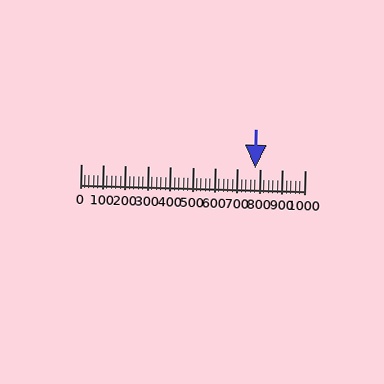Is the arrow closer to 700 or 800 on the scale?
The arrow is closer to 800.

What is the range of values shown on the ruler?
The ruler shows values from 0 to 1000.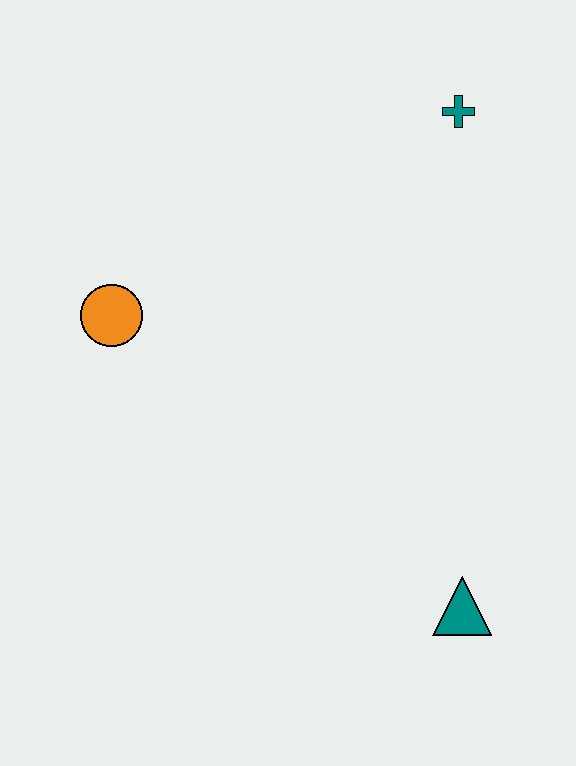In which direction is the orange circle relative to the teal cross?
The orange circle is to the left of the teal cross.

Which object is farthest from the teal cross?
The teal triangle is farthest from the teal cross.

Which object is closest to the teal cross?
The orange circle is closest to the teal cross.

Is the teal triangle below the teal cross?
Yes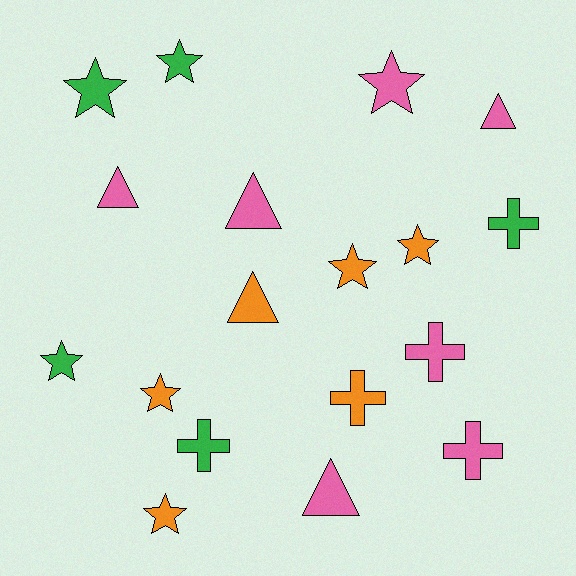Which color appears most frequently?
Pink, with 7 objects.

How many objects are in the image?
There are 18 objects.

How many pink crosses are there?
There are 2 pink crosses.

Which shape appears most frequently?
Star, with 8 objects.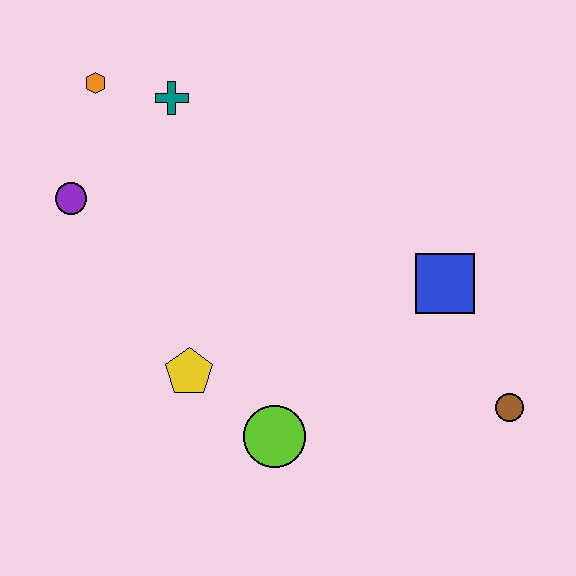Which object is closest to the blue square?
The brown circle is closest to the blue square.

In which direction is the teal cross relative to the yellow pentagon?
The teal cross is above the yellow pentagon.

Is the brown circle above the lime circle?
Yes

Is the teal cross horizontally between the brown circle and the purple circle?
Yes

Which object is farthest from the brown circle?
The orange hexagon is farthest from the brown circle.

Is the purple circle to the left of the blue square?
Yes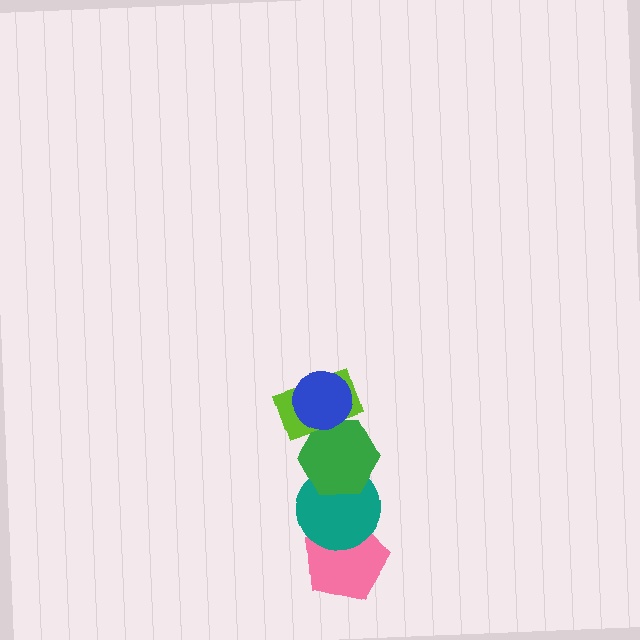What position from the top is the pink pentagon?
The pink pentagon is 5th from the top.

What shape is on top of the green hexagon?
The lime rectangle is on top of the green hexagon.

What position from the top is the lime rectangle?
The lime rectangle is 2nd from the top.